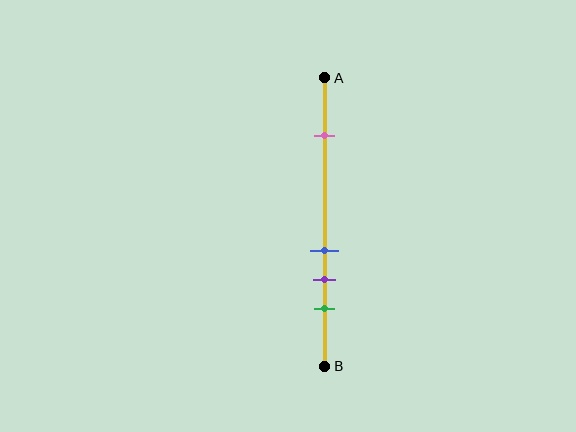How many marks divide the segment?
There are 4 marks dividing the segment.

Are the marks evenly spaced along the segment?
No, the marks are not evenly spaced.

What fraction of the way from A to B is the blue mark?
The blue mark is approximately 60% (0.6) of the way from A to B.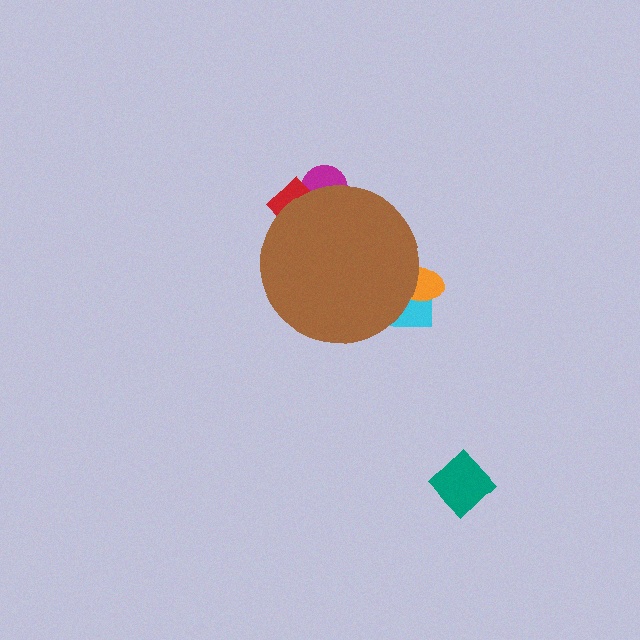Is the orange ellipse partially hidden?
Yes, the orange ellipse is partially hidden behind the brown circle.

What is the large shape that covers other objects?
A brown circle.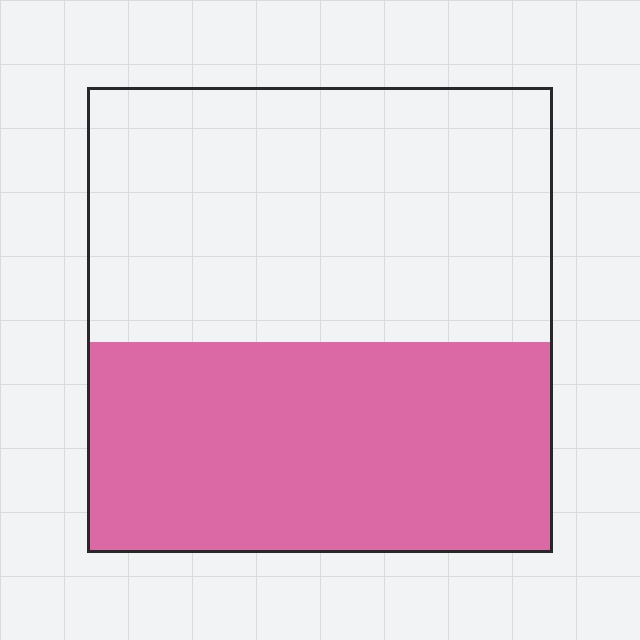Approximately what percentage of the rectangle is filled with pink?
Approximately 45%.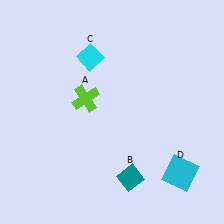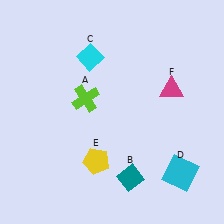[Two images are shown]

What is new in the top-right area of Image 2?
A magenta triangle (F) was added in the top-right area of Image 2.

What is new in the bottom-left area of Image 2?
A yellow pentagon (E) was added in the bottom-left area of Image 2.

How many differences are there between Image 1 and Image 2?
There are 2 differences between the two images.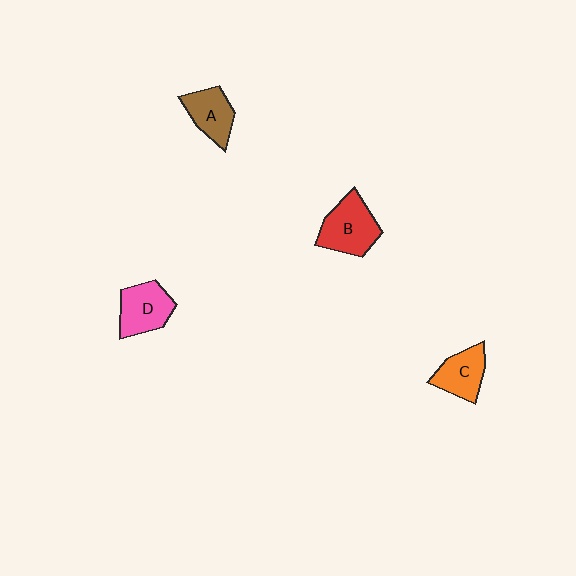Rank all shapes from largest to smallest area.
From largest to smallest: B (red), D (pink), C (orange), A (brown).